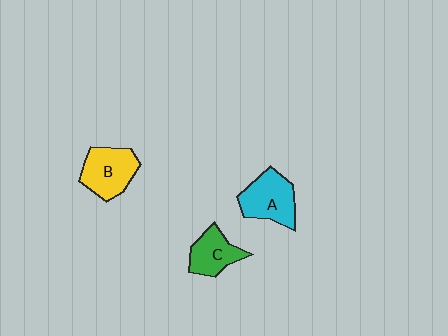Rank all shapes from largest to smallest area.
From largest to smallest: A (cyan), B (yellow), C (green).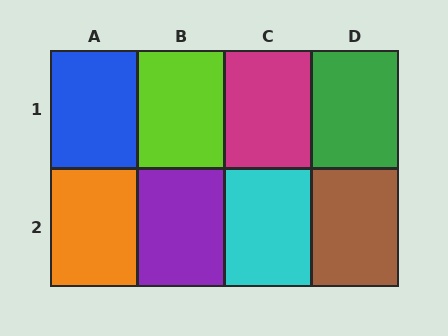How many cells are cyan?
1 cell is cyan.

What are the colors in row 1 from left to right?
Blue, lime, magenta, green.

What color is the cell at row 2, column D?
Brown.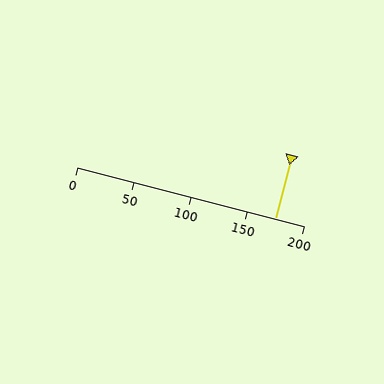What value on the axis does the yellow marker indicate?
The marker indicates approximately 175.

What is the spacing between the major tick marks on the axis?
The major ticks are spaced 50 apart.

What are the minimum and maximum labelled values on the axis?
The axis runs from 0 to 200.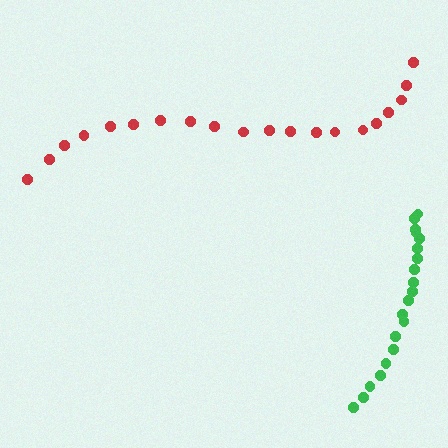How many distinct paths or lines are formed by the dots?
There are 2 distinct paths.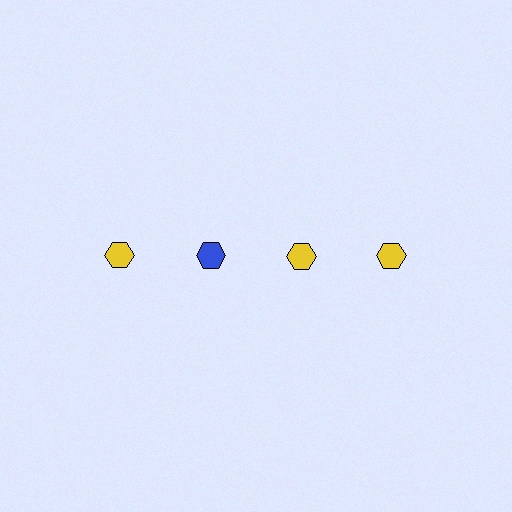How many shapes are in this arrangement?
There are 4 shapes arranged in a grid pattern.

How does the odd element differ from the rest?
It has a different color: blue instead of yellow.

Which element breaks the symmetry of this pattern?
The blue hexagon in the top row, second from left column breaks the symmetry. All other shapes are yellow hexagons.